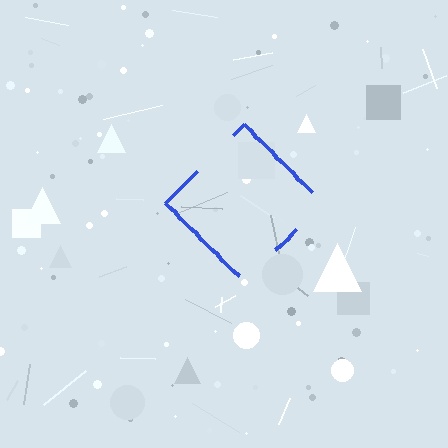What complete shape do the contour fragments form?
The contour fragments form a diamond.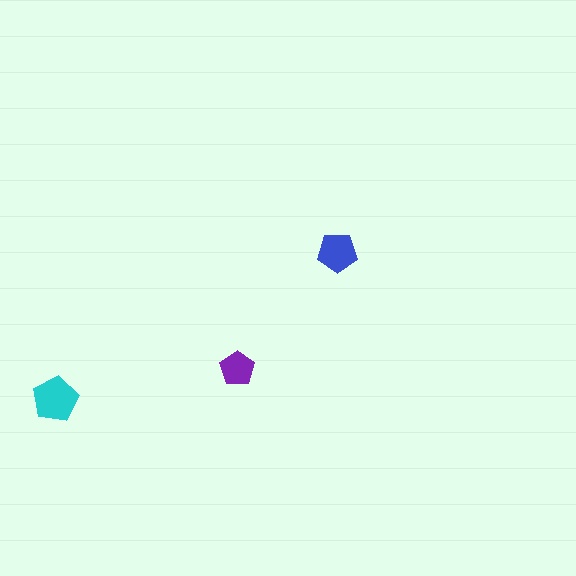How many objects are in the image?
There are 3 objects in the image.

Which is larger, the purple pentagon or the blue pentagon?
The blue one.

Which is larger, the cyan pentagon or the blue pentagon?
The cyan one.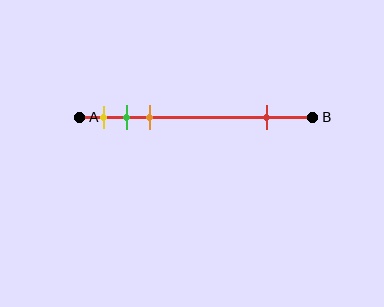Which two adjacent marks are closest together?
The green and orange marks are the closest adjacent pair.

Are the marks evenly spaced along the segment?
No, the marks are not evenly spaced.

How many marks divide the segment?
There are 4 marks dividing the segment.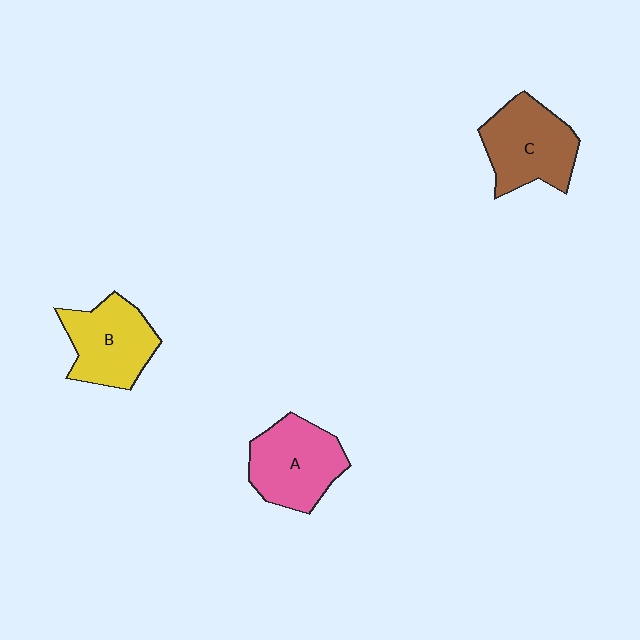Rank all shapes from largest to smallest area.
From largest to smallest: A (pink), C (brown), B (yellow).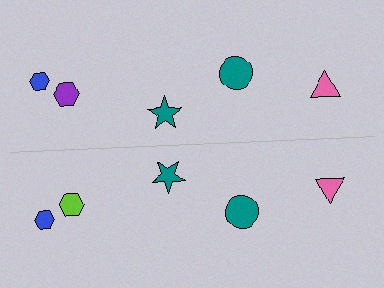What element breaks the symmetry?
The lime hexagon on the bottom side breaks the symmetry — its mirror counterpart is purple.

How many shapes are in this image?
There are 10 shapes in this image.